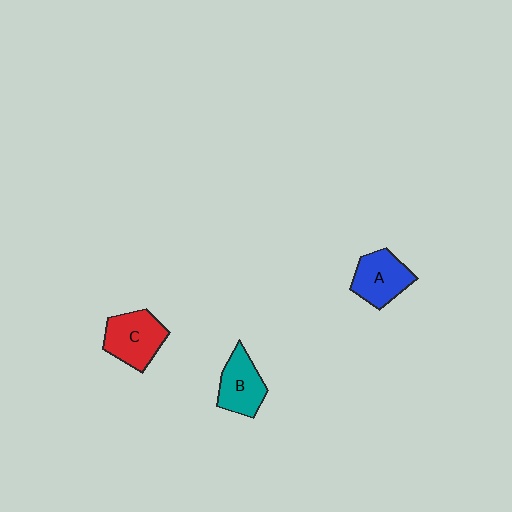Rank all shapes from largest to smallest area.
From largest to smallest: C (red), A (blue), B (teal).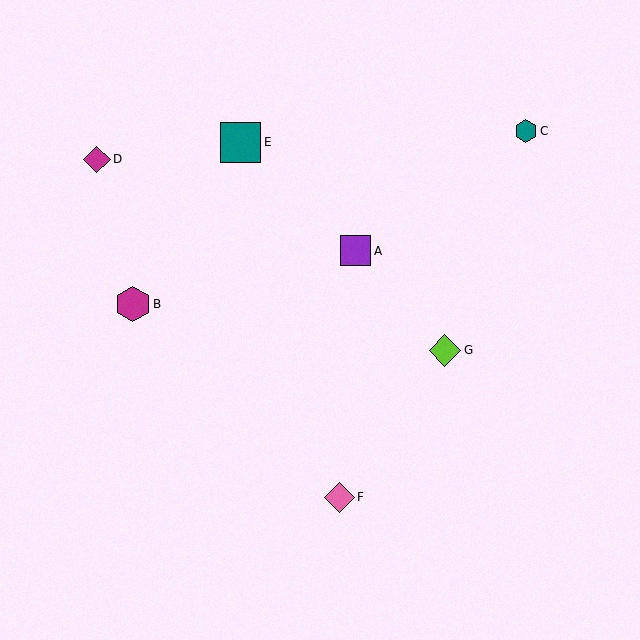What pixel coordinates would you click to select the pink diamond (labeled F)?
Click at (340, 497) to select the pink diamond F.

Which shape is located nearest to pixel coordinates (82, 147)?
The magenta diamond (labeled D) at (97, 159) is nearest to that location.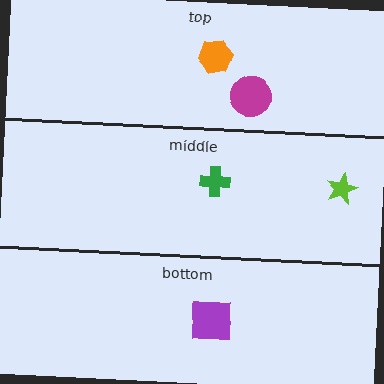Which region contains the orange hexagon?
The top region.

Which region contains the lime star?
The middle region.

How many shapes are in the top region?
2.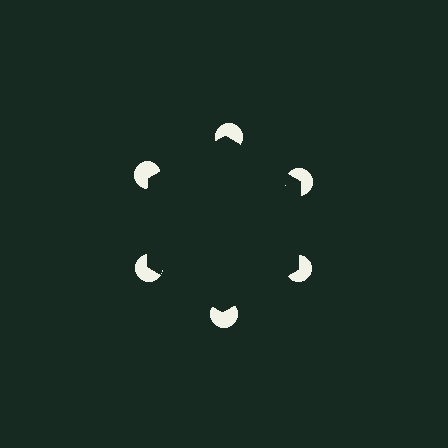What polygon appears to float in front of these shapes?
An illusory hexagon — its edges are inferred from the aligned wedge cuts in the pac-man discs, not physically drawn.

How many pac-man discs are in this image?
There are 6 — one at each vertex of the illusory hexagon.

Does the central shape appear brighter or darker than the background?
It typically appears slightly darker than the background, even though no actual brightness change is drawn.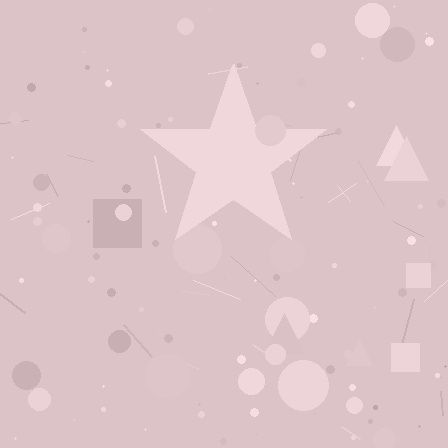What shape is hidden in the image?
A star is hidden in the image.